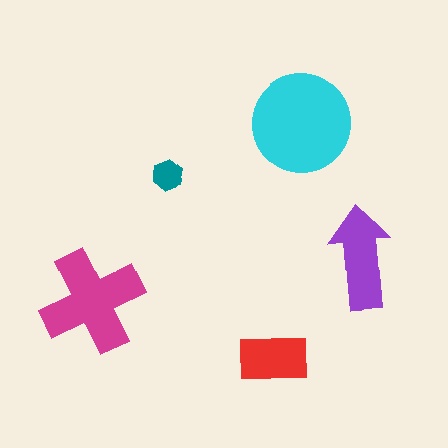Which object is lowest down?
The red rectangle is bottommost.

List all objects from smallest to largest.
The teal hexagon, the red rectangle, the purple arrow, the magenta cross, the cyan circle.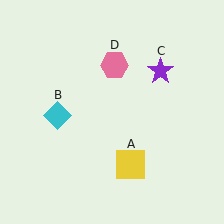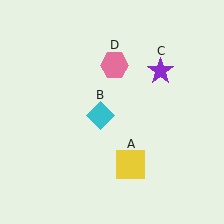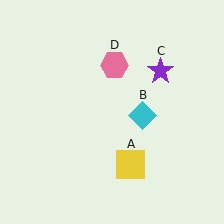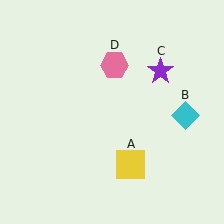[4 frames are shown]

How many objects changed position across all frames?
1 object changed position: cyan diamond (object B).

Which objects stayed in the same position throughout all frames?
Yellow square (object A) and purple star (object C) and pink hexagon (object D) remained stationary.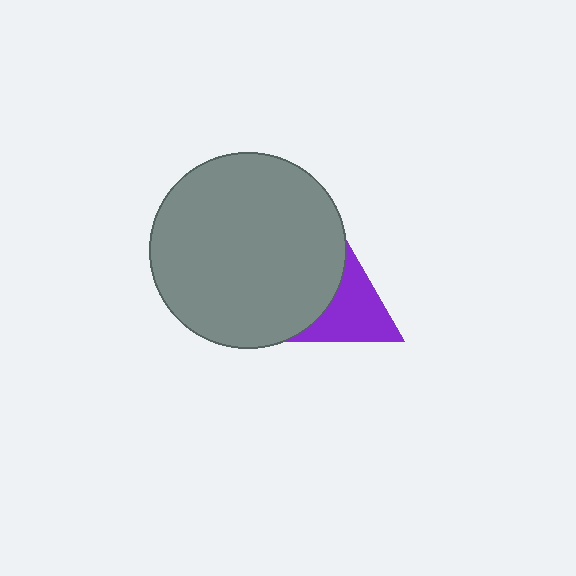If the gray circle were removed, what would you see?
You would see the complete purple triangle.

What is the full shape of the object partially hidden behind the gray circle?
The partially hidden object is a purple triangle.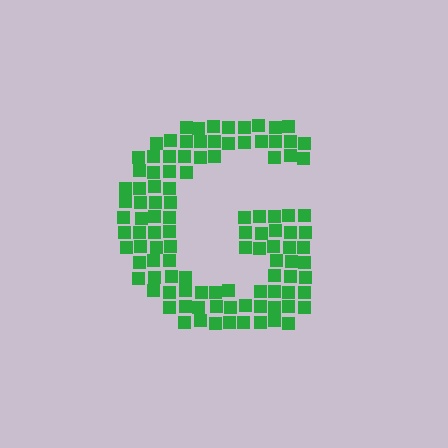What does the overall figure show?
The overall figure shows the letter G.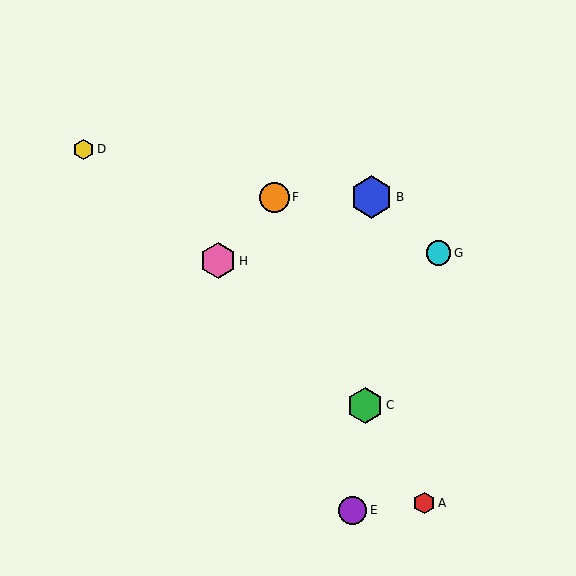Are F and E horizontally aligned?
No, F is at y≈197 and E is at y≈510.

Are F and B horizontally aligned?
Yes, both are at y≈197.